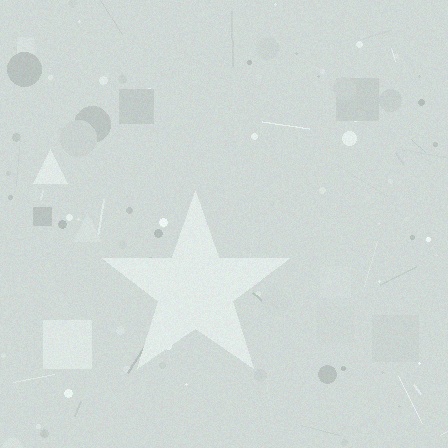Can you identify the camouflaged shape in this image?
The camouflaged shape is a star.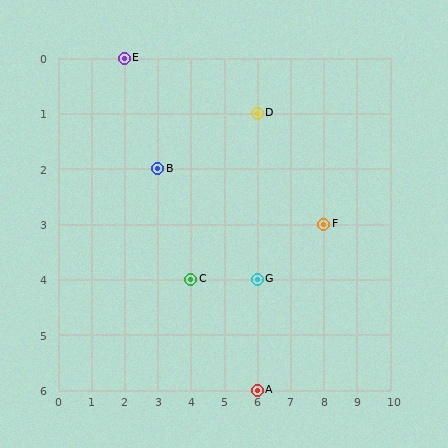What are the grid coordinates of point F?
Point F is at grid coordinates (8, 3).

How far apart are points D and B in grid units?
Points D and B are 3 columns and 1 row apart (about 3.2 grid units diagonally).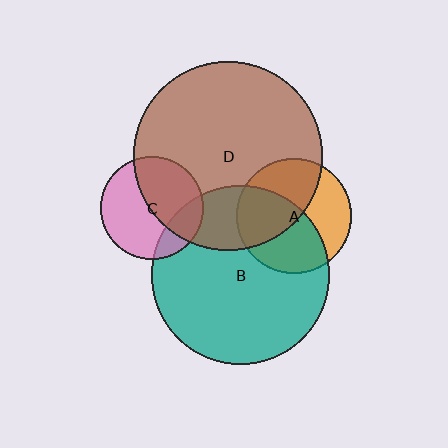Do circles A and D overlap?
Yes.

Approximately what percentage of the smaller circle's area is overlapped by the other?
Approximately 50%.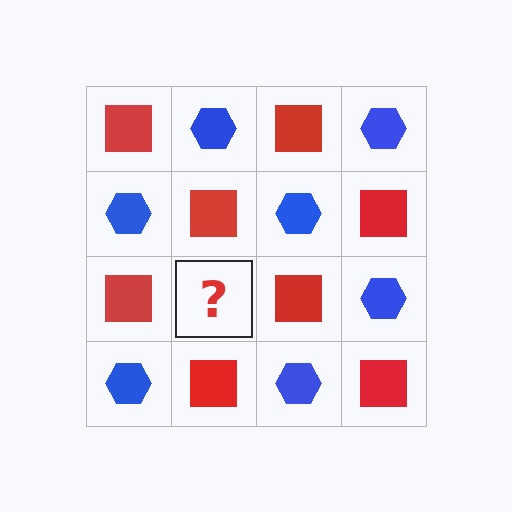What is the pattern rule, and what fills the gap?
The rule is that it alternates red square and blue hexagon in a checkerboard pattern. The gap should be filled with a blue hexagon.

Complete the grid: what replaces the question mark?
The question mark should be replaced with a blue hexagon.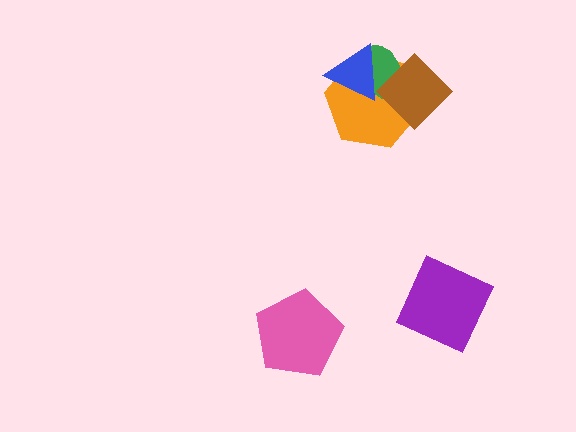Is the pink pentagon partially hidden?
No, no other shape covers it.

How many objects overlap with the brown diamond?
3 objects overlap with the brown diamond.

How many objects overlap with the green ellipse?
3 objects overlap with the green ellipse.